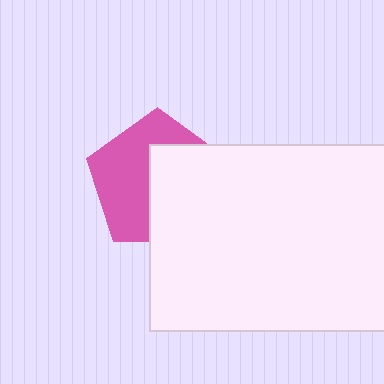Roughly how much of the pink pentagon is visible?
About half of it is visible (roughly 51%).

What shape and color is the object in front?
The object in front is a white rectangle.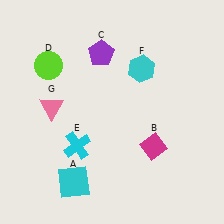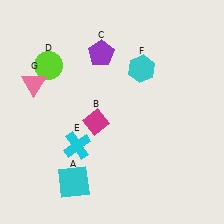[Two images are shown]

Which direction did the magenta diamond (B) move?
The magenta diamond (B) moved left.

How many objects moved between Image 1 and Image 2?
2 objects moved between the two images.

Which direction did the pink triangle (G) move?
The pink triangle (G) moved up.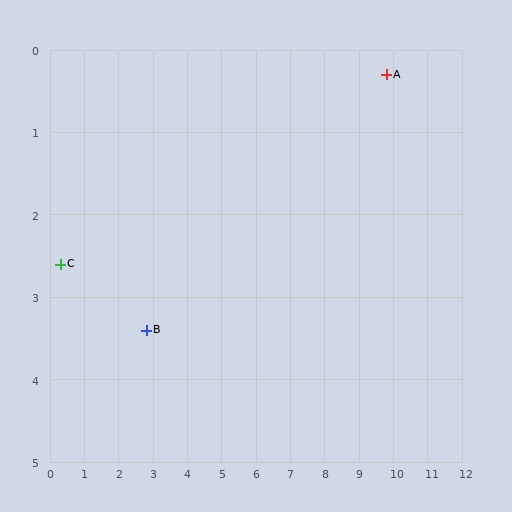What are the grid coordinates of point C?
Point C is at approximately (0.3, 2.6).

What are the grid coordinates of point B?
Point B is at approximately (2.8, 3.4).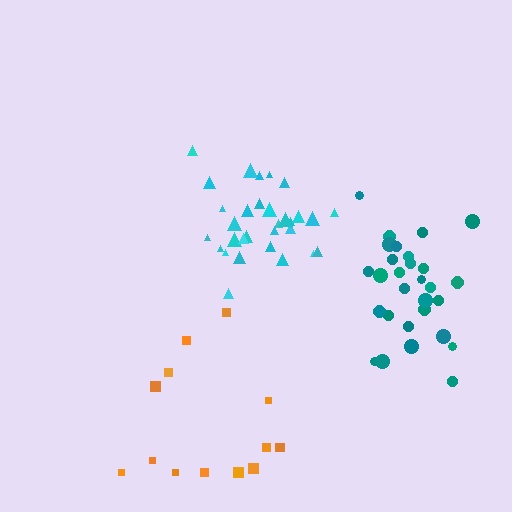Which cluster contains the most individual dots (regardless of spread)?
Cyan (31).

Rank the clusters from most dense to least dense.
cyan, teal, orange.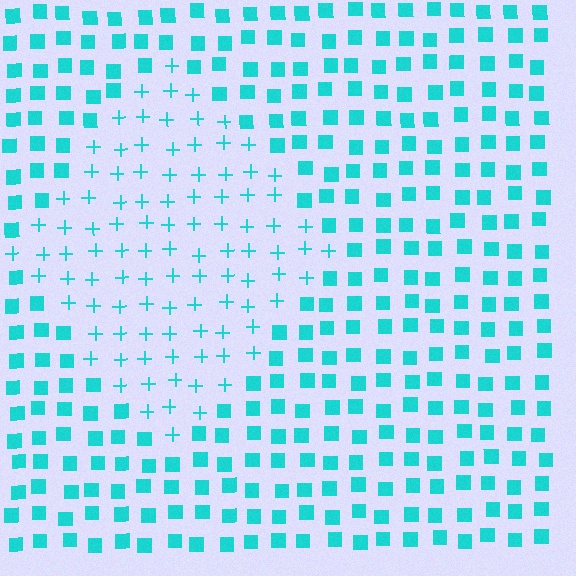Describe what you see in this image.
The image is filled with small cyan elements arranged in a uniform grid. A diamond-shaped region contains plus signs, while the surrounding area contains squares. The boundary is defined purely by the change in element shape.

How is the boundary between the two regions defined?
The boundary is defined by a change in element shape: plus signs inside vs. squares outside. All elements share the same color and spacing.